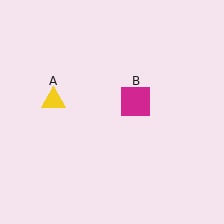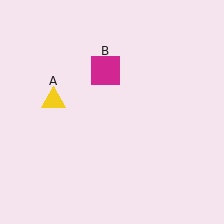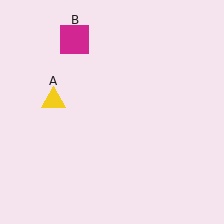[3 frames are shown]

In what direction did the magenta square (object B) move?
The magenta square (object B) moved up and to the left.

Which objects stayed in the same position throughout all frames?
Yellow triangle (object A) remained stationary.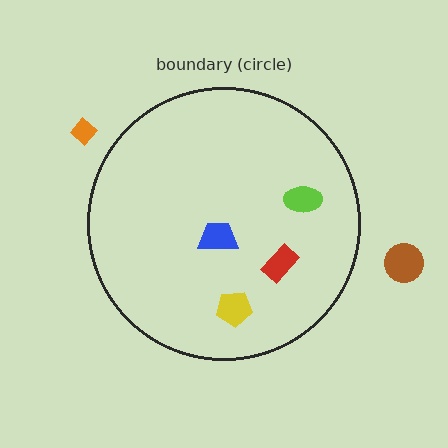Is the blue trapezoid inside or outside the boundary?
Inside.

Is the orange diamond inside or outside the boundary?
Outside.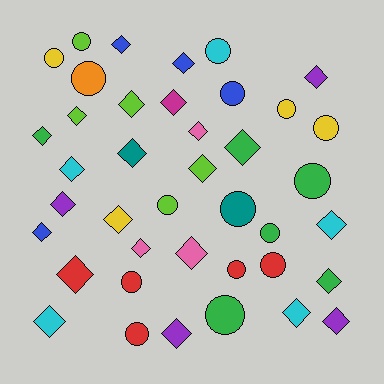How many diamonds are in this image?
There are 24 diamonds.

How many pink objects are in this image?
There are 3 pink objects.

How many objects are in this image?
There are 40 objects.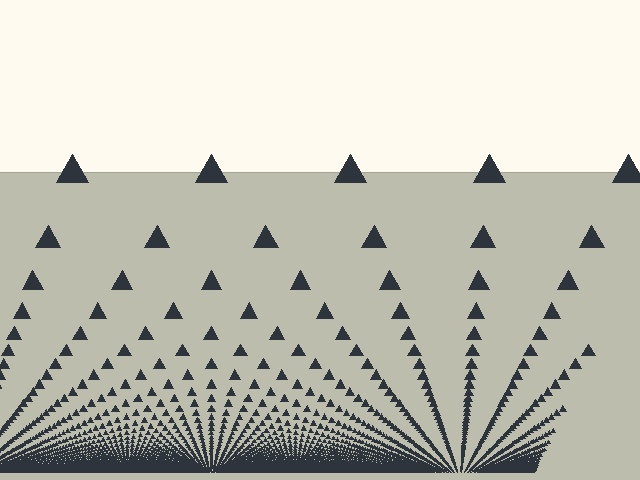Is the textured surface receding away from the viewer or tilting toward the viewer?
The surface appears to tilt toward the viewer. Texture elements get larger and sparser toward the top.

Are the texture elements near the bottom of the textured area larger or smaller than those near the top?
Smaller. The gradient is inverted — elements near the bottom are smaller and denser.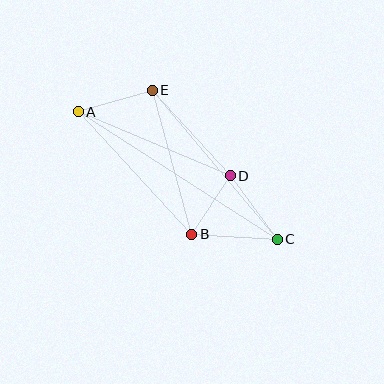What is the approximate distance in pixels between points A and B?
The distance between A and B is approximately 167 pixels.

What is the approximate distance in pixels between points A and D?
The distance between A and D is approximately 165 pixels.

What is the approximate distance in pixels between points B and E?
The distance between B and E is approximately 149 pixels.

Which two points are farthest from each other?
Points A and C are farthest from each other.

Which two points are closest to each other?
Points B and D are closest to each other.